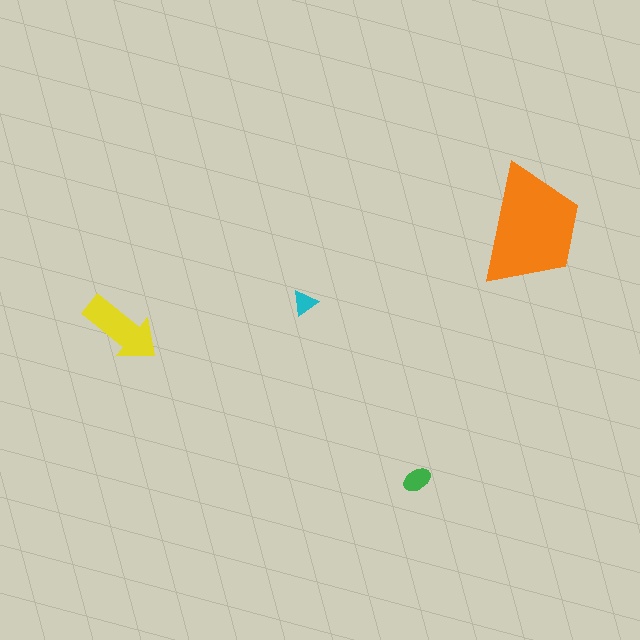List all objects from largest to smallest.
The orange trapezoid, the yellow arrow, the green ellipse, the cyan triangle.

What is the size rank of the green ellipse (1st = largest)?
3rd.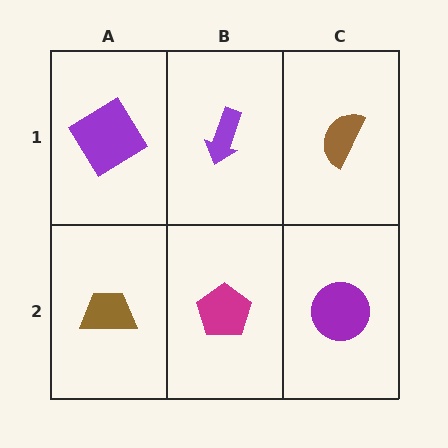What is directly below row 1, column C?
A purple circle.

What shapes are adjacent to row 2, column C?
A brown semicircle (row 1, column C), a magenta pentagon (row 2, column B).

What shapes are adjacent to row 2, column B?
A purple arrow (row 1, column B), a brown trapezoid (row 2, column A), a purple circle (row 2, column C).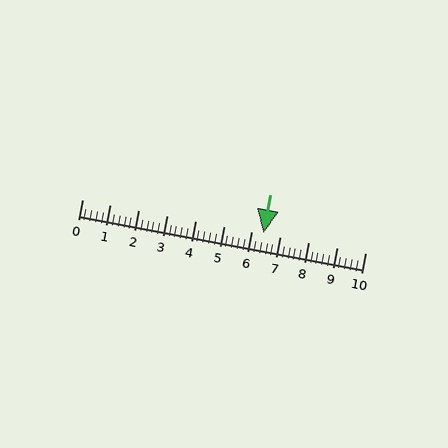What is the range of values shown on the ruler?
The ruler shows values from 0 to 10.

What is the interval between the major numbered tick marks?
The major tick marks are spaced 1 units apart.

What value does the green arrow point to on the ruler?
The green arrow points to approximately 6.4.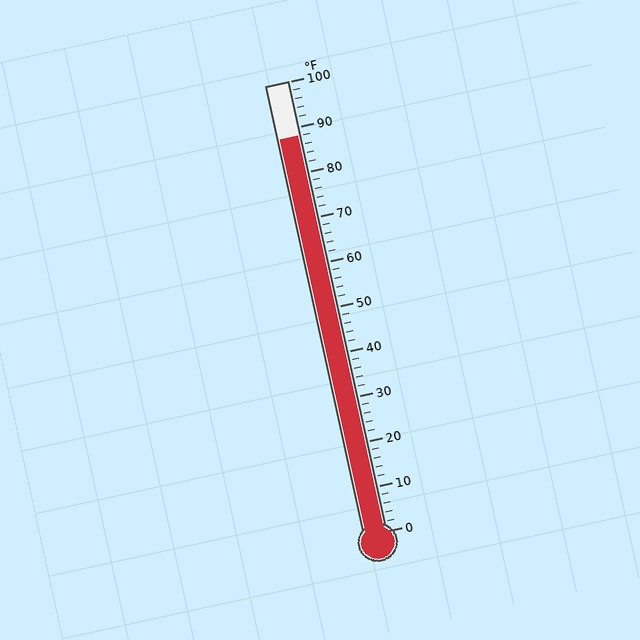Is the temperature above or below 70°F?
The temperature is above 70°F.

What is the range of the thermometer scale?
The thermometer scale ranges from 0°F to 100°F.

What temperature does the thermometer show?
The thermometer shows approximately 88°F.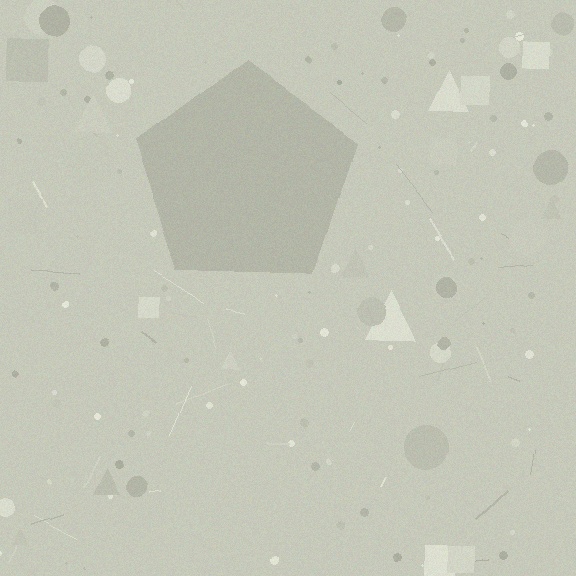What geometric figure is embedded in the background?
A pentagon is embedded in the background.